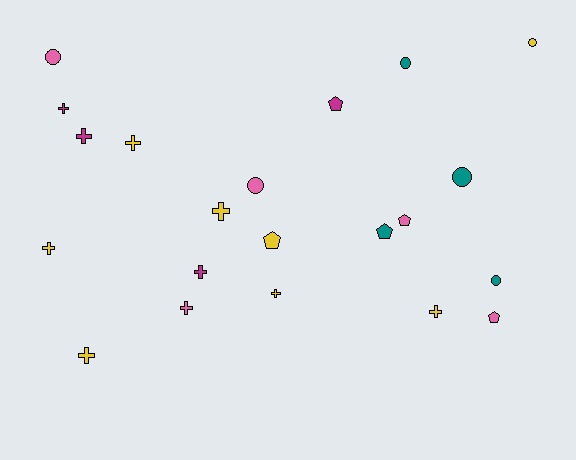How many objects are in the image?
There are 21 objects.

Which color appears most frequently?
Yellow, with 8 objects.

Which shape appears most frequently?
Cross, with 10 objects.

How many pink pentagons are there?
There are 2 pink pentagons.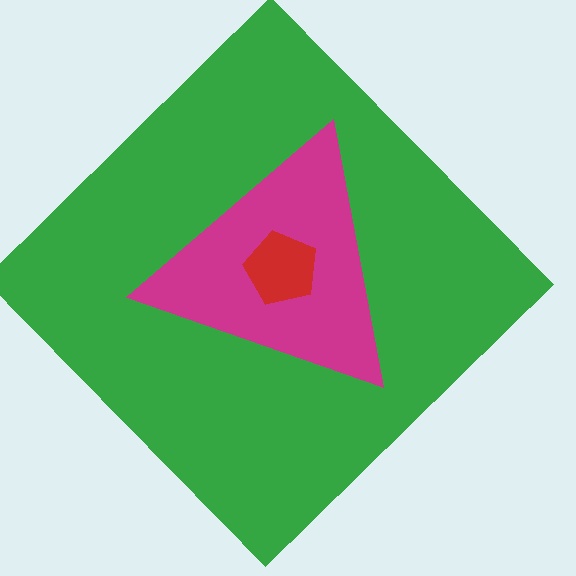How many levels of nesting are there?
3.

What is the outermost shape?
The green diamond.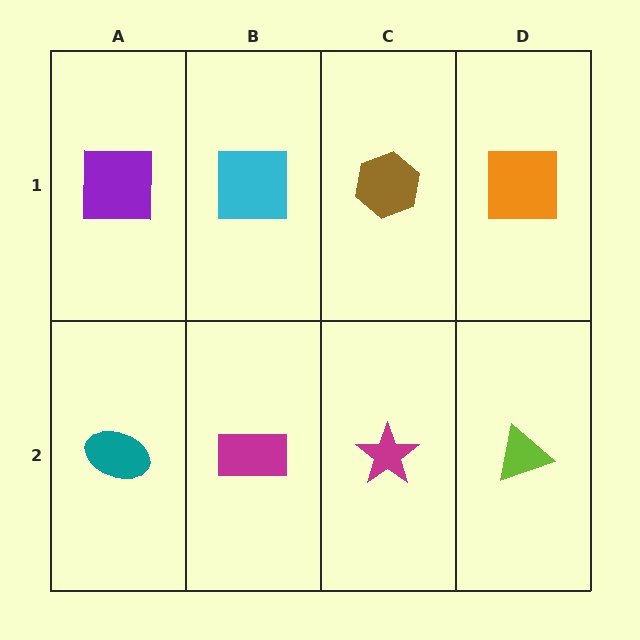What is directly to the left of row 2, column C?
A magenta rectangle.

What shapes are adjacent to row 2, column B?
A cyan square (row 1, column B), a teal ellipse (row 2, column A), a magenta star (row 2, column C).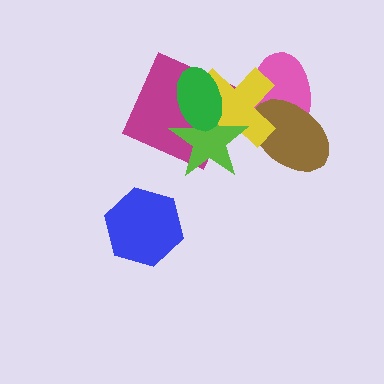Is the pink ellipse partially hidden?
Yes, it is partially covered by another shape.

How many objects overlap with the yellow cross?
5 objects overlap with the yellow cross.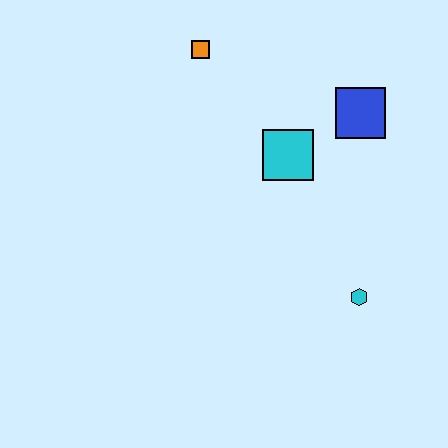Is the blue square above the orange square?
No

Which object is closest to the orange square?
The cyan square is closest to the orange square.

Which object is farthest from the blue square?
The cyan hexagon is farthest from the blue square.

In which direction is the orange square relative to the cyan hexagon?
The orange square is above the cyan hexagon.